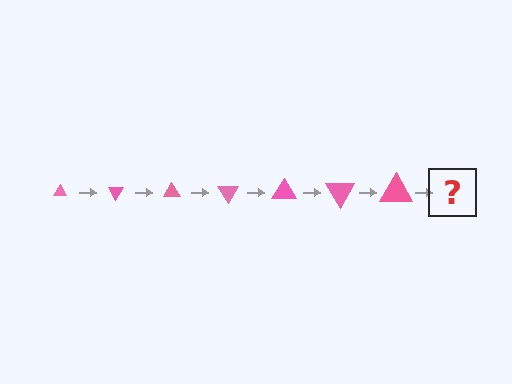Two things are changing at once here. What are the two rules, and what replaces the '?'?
The two rules are that the triangle grows larger each step and it rotates 60 degrees each step. The '?' should be a triangle, larger than the previous one and rotated 420 degrees from the start.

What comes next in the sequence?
The next element should be a triangle, larger than the previous one and rotated 420 degrees from the start.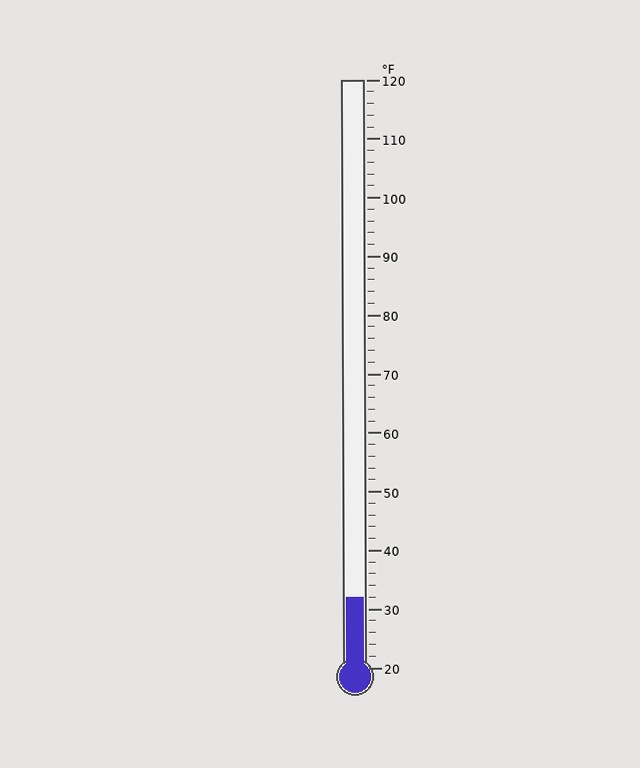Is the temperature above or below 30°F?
The temperature is above 30°F.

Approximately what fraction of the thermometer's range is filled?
The thermometer is filled to approximately 10% of its range.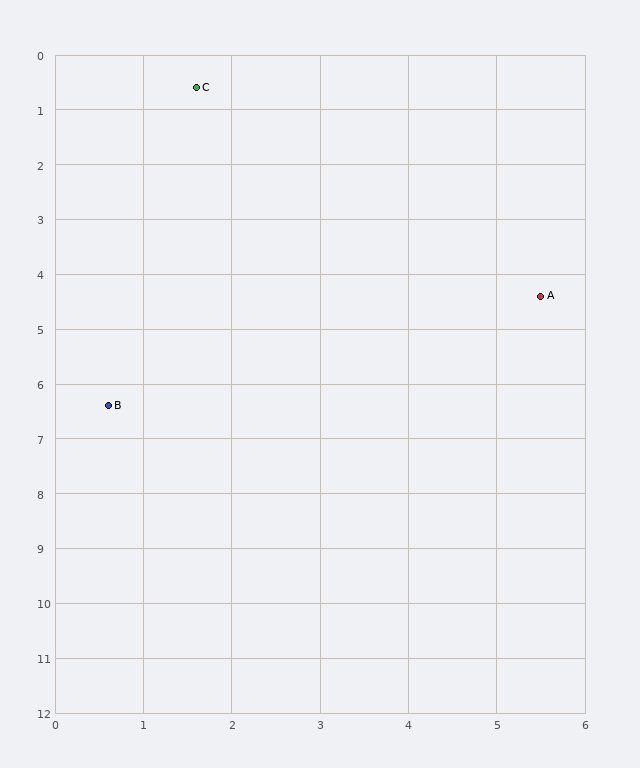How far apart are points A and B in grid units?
Points A and B are about 5.3 grid units apart.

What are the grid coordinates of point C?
Point C is at approximately (1.6, 0.6).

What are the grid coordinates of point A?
Point A is at approximately (5.5, 4.4).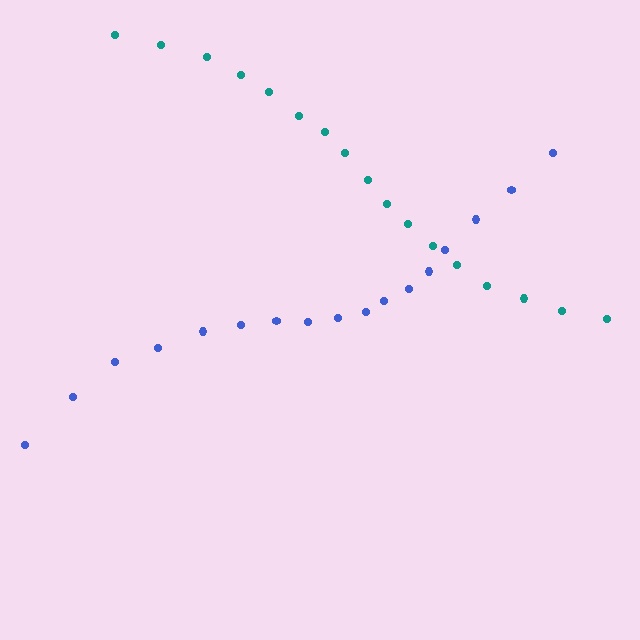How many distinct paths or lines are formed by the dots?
There are 2 distinct paths.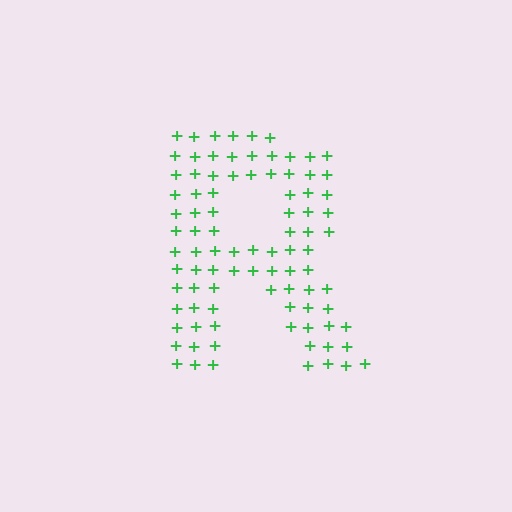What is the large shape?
The large shape is the letter R.